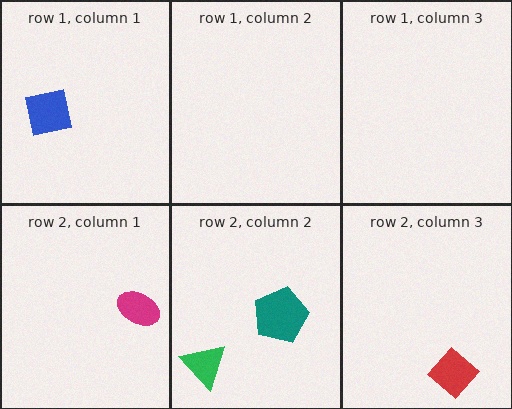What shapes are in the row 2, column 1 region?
The magenta ellipse.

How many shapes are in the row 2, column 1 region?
1.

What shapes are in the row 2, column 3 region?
The red diamond.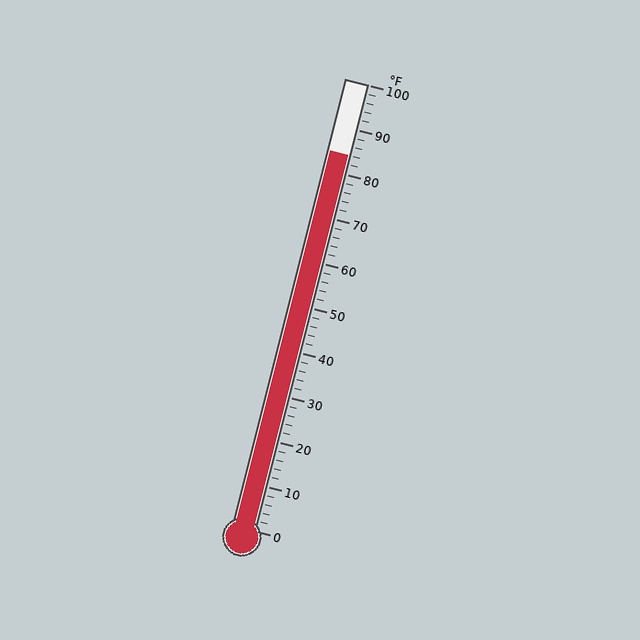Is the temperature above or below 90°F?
The temperature is below 90°F.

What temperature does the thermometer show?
The thermometer shows approximately 84°F.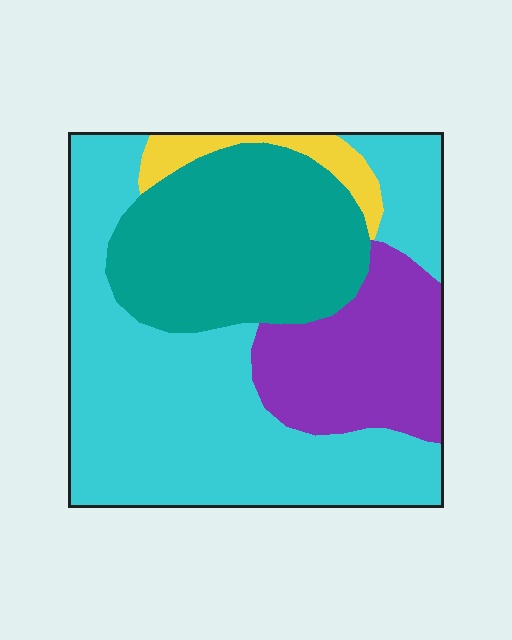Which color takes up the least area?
Yellow, at roughly 5%.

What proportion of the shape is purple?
Purple takes up about one fifth (1/5) of the shape.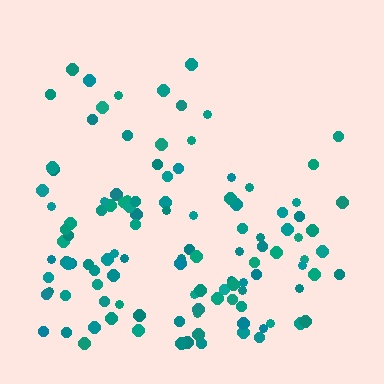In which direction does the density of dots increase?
From top to bottom, with the bottom side densest.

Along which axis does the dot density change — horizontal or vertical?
Vertical.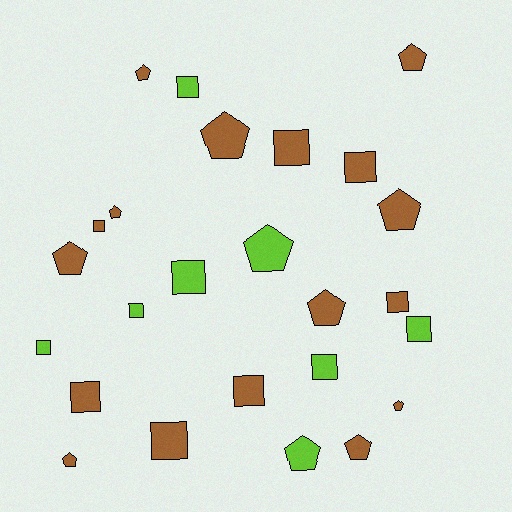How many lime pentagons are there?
There are 2 lime pentagons.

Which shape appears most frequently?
Square, with 13 objects.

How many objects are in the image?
There are 25 objects.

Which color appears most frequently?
Brown, with 17 objects.